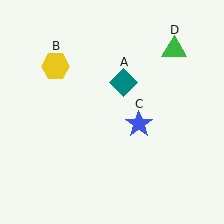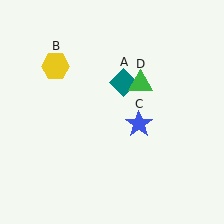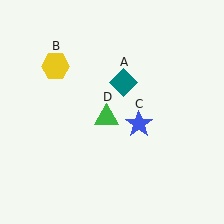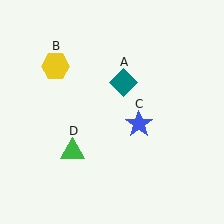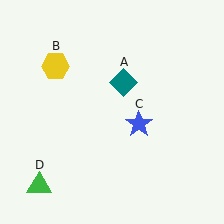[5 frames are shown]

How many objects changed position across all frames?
1 object changed position: green triangle (object D).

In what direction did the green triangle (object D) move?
The green triangle (object D) moved down and to the left.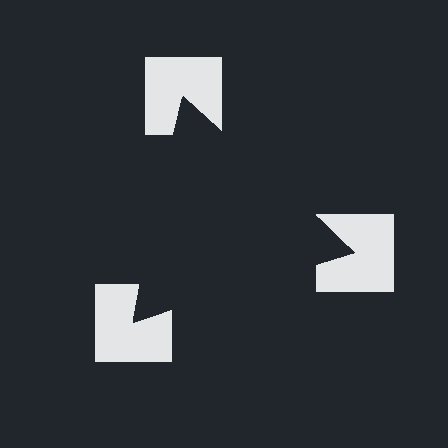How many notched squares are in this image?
There are 3 — one at each vertex of the illusory triangle.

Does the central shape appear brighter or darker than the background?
It typically appears slightly darker than the background, even though no actual brightness change is drawn.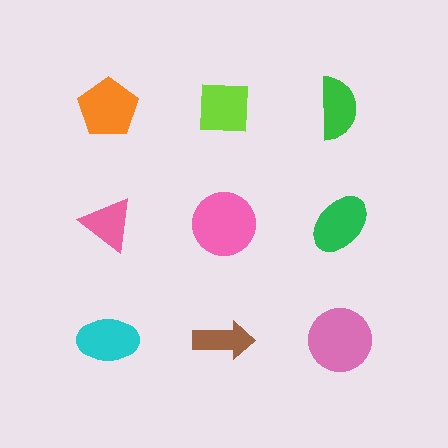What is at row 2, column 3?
A green ellipse.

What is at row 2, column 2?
A pink circle.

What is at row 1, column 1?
An orange pentagon.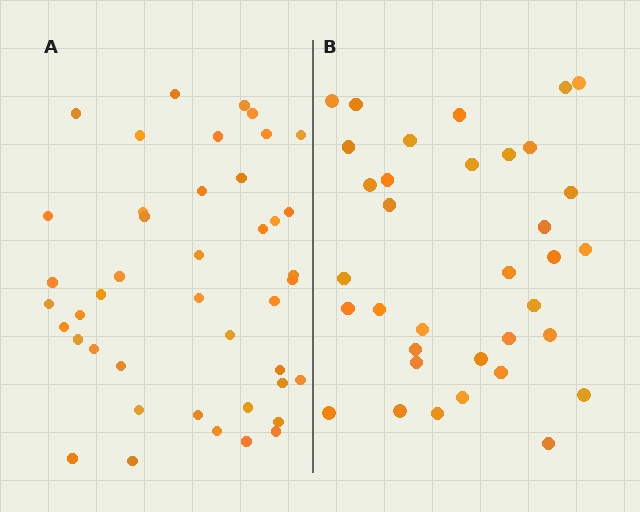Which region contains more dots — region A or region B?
Region A (the left region) has more dots.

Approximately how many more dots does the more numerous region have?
Region A has roughly 8 or so more dots than region B.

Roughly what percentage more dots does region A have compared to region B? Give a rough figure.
About 25% more.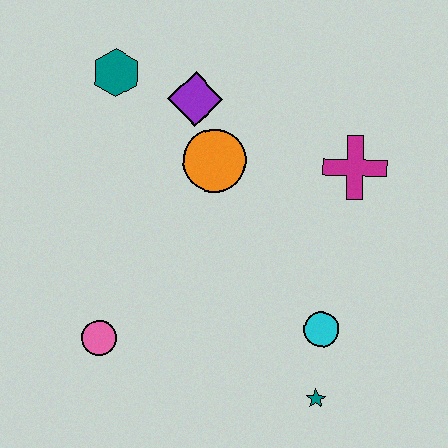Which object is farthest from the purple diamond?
The teal star is farthest from the purple diamond.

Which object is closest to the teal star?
The cyan circle is closest to the teal star.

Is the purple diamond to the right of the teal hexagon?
Yes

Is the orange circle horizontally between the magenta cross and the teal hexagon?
Yes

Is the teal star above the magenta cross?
No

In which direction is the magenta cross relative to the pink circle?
The magenta cross is to the right of the pink circle.